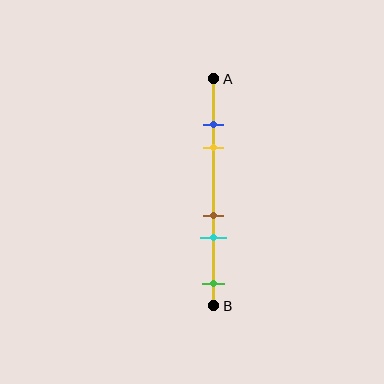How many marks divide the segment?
There are 5 marks dividing the segment.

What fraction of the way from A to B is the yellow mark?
The yellow mark is approximately 30% (0.3) of the way from A to B.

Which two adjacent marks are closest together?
The blue and yellow marks are the closest adjacent pair.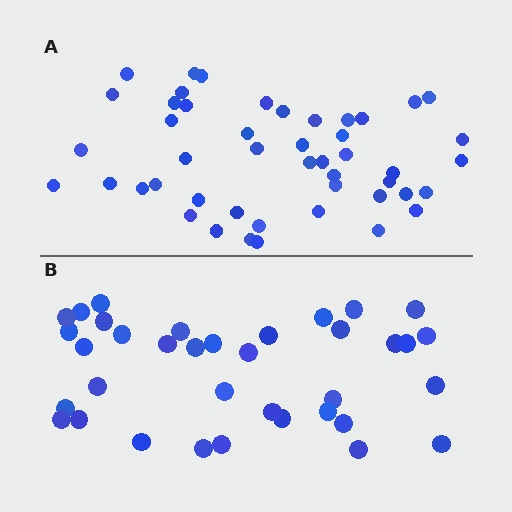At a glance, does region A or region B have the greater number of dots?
Region A (the top region) has more dots.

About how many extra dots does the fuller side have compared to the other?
Region A has roughly 12 or so more dots than region B.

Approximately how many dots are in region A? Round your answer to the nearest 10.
About 50 dots. (The exact count is 47, which rounds to 50.)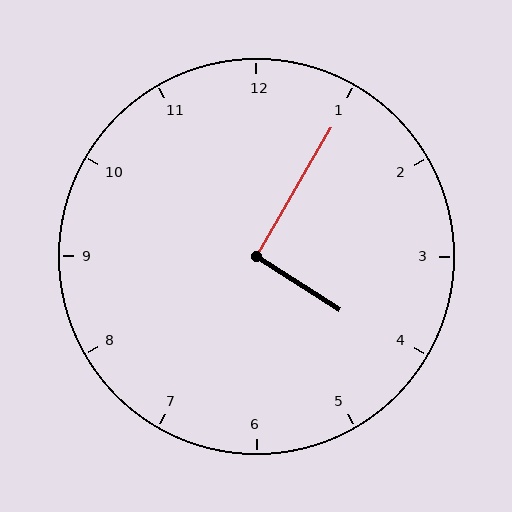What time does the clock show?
4:05.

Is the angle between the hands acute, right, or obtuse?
It is right.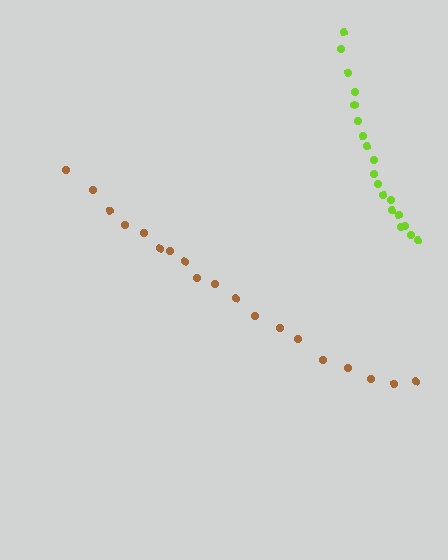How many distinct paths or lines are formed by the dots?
There are 2 distinct paths.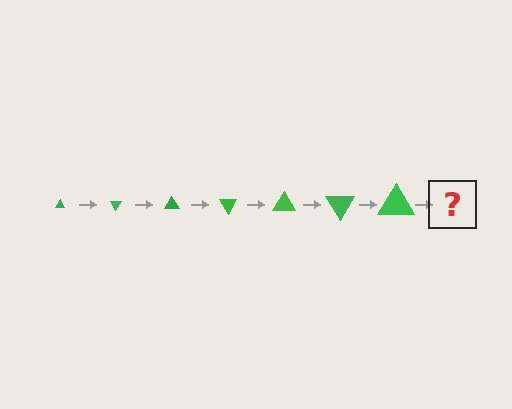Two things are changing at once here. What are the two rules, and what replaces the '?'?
The two rules are that the triangle grows larger each step and it rotates 60 degrees each step. The '?' should be a triangle, larger than the previous one and rotated 420 degrees from the start.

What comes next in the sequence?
The next element should be a triangle, larger than the previous one and rotated 420 degrees from the start.